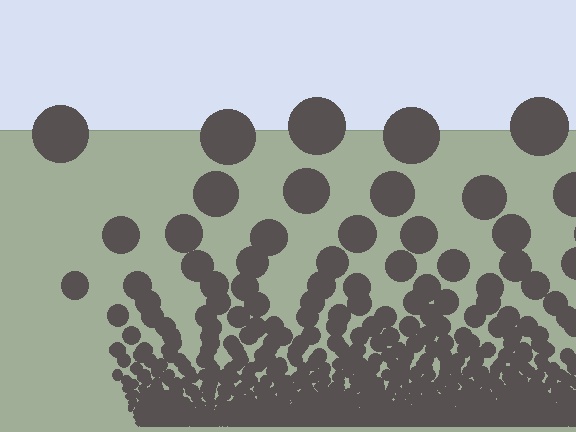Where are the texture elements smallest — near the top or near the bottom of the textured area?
Near the bottom.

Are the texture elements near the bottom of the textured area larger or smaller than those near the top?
Smaller. The gradient is inverted — elements near the bottom are smaller and denser.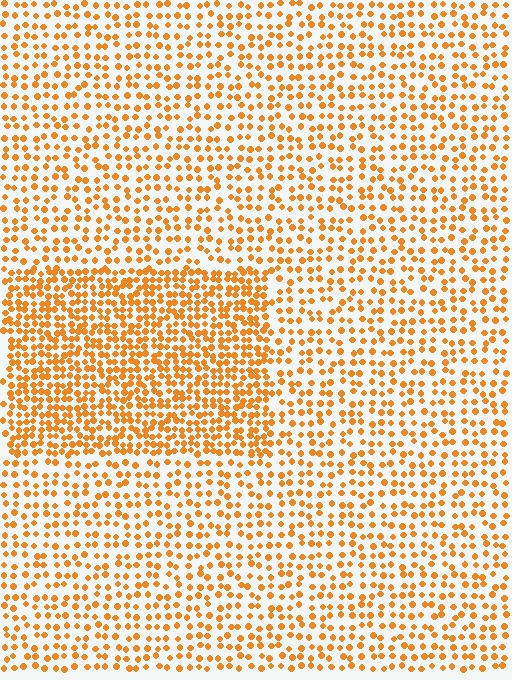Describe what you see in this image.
The image contains small orange elements arranged at two different densities. A rectangle-shaped region is visible where the elements are more densely packed than the surrounding area.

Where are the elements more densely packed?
The elements are more densely packed inside the rectangle boundary.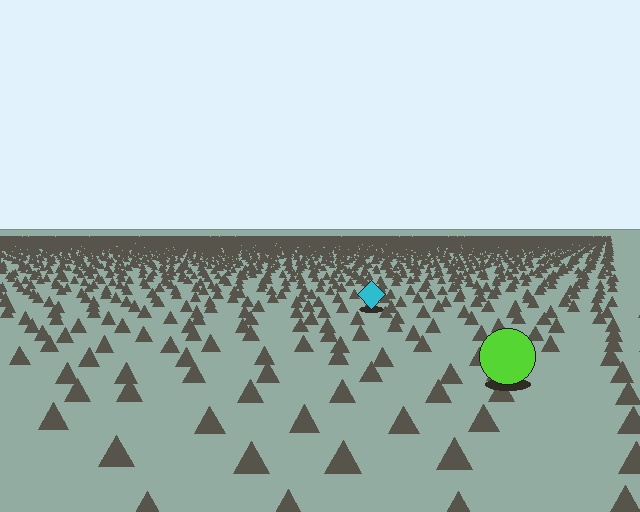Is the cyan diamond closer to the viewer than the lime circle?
No. The lime circle is closer — you can tell from the texture gradient: the ground texture is coarser near it.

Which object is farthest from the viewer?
The cyan diamond is farthest from the viewer. It appears smaller and the ground texture around it is denser.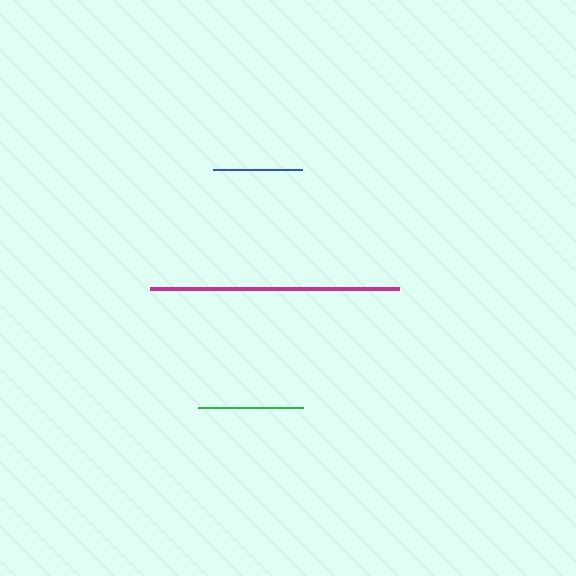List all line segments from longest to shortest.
From longest to shortest: magenta, green, blue.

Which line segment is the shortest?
The blue line is the shortest at approximately 89 pixels.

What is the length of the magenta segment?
The magenta segment is approximately 249 pixels long.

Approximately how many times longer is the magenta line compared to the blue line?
The magenta line is approximately 2.8 times the length of the blue line.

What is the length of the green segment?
The green segment is approximately 105 pixels long.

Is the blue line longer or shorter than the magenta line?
The magenta line is longer than the blue line.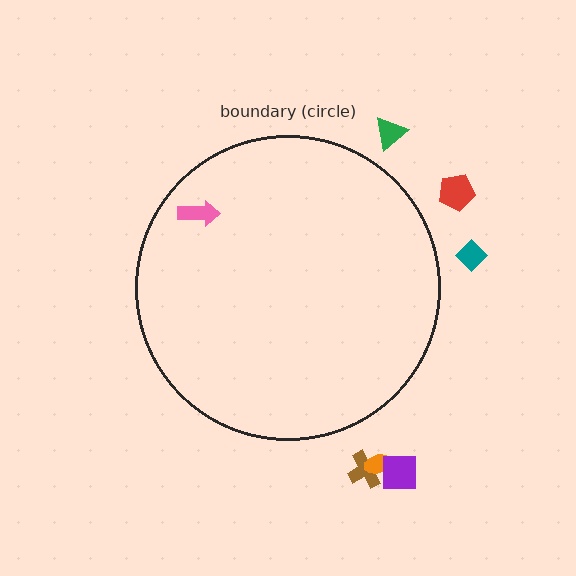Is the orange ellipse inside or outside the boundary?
Outside.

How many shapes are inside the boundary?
1 inside, 6 outside.